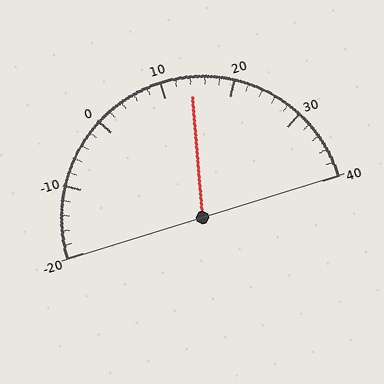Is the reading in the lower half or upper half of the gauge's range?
The reading is in the upper half of the range (-20 to 40).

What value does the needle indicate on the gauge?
The needle indicates approximately 14.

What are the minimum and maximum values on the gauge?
The gauge ranges from -20 to 40.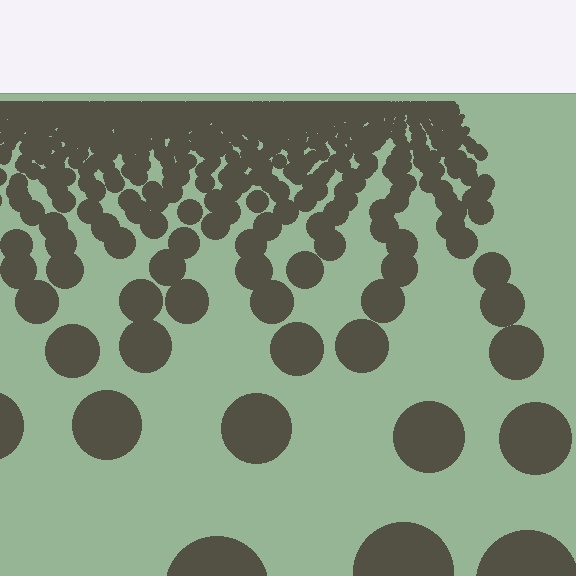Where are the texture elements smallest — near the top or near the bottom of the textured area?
Near the top.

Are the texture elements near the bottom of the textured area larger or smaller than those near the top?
Larger. Near the bottom, elements are closer to the viewer and appear at a bigger on-screen size.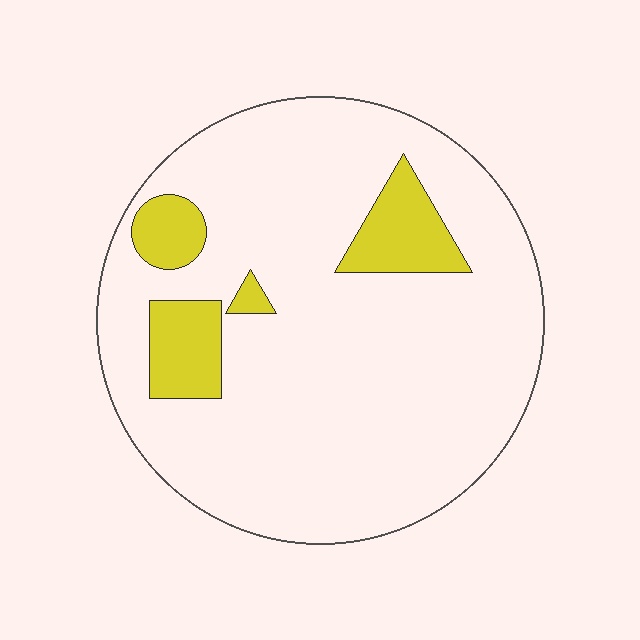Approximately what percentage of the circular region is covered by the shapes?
Approximately 15%.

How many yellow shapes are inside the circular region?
4.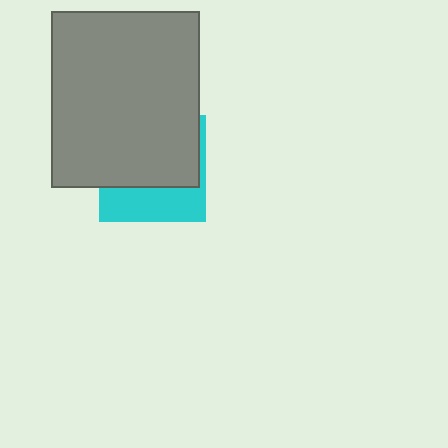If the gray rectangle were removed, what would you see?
You would see the complete cyan square.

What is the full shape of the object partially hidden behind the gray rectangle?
The partially hidden object is a cyan square.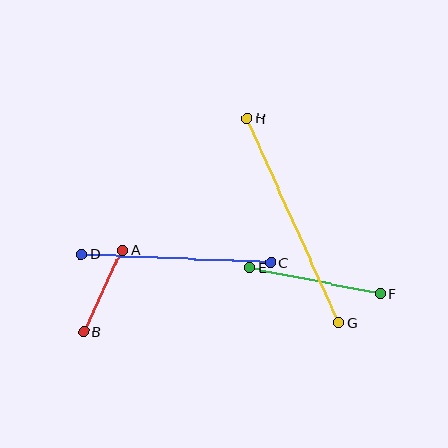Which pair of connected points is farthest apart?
Points G and H are farthest apart.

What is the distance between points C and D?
The distance is approximately 190 pixels.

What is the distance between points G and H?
The distance is approximately 223 pixels.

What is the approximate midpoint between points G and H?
The midpoint is at approximately (293, 220) pixels.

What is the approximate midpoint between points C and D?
The midpoint is at approximately (176, 258) pixels.